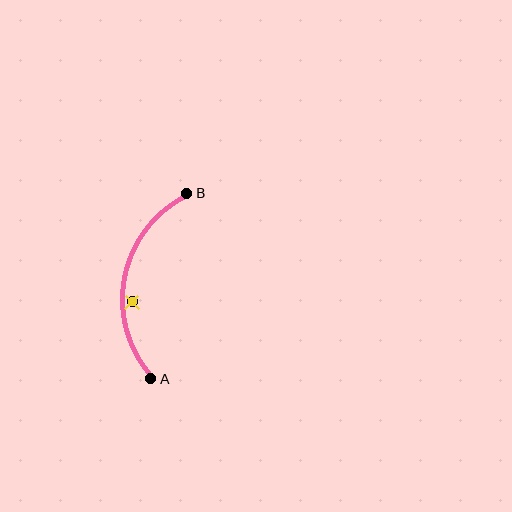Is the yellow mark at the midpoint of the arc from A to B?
No — the yellow mark does not lie on the arc at all. It sits slightly inside the curve.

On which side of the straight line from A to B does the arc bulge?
The arc bulges to the left of the straight line connecting A and B.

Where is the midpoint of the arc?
The arc midpoint is the point on the curve farthest from the straight line joining A and B. It sits to the left of that line.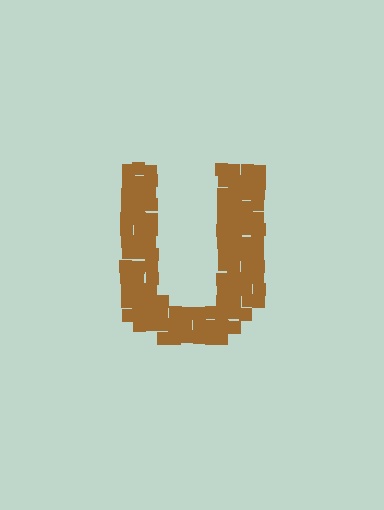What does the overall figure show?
The overall figure shows the letter U.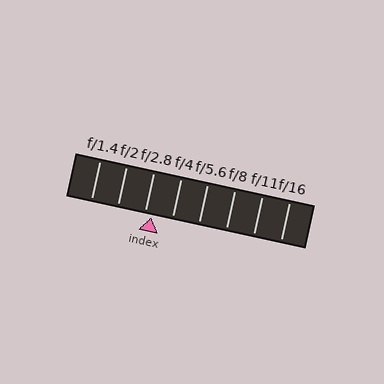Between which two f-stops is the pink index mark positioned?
The index mark is between f/2.8 and f/4.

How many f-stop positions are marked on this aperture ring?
There are 8 f-stop positions marked.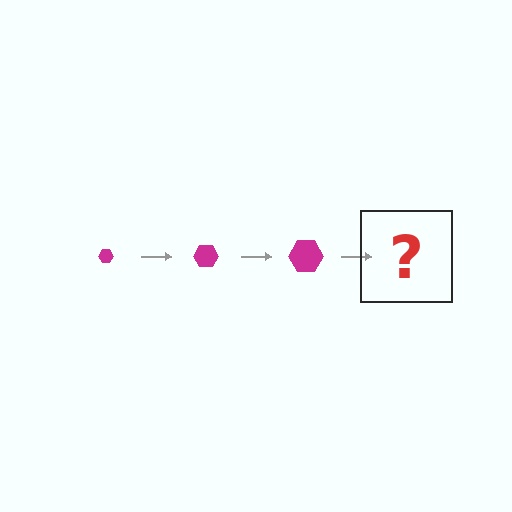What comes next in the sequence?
The next element should be a magenta hexagon, larger than the previous one.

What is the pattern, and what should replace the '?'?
The pattern is that the hexagon gets progressively larger each step. The '?' should be a magenta hexagon, larger than the previous one.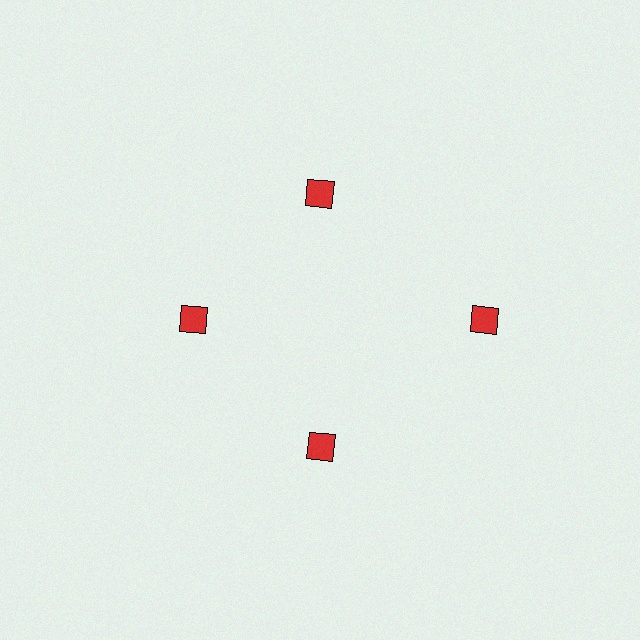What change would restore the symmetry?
The symmetry would be restored by moving it inward, back onto the ring so that all 4 squares sit at equal angles and equal distance from the center.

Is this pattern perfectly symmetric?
No. The 4 red squares are arranged in a ring, but one element near the 3 o'clock position is pushed outward from the center, breaking the 4-fold rotational symmetry.